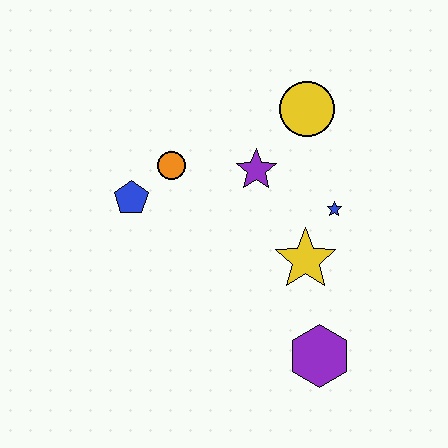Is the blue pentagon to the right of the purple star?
No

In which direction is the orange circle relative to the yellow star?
The orange circle is to the left of the yellow star.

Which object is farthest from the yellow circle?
The purple hexagon is farthest from the yellow circle.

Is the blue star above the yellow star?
Yes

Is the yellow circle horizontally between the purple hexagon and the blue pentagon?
Yes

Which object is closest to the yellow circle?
The purple star is closest to the yellow circle.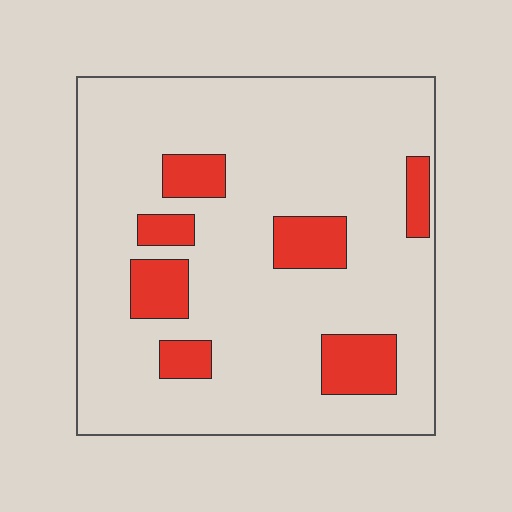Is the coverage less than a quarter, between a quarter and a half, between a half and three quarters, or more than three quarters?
Less than a quarter.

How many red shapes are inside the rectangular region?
7.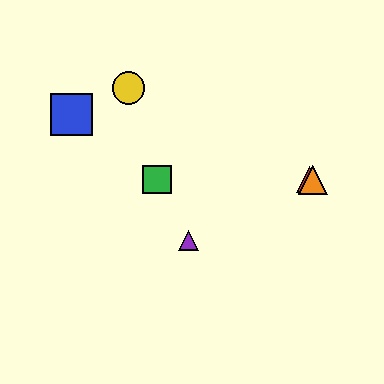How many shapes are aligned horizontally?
3 shapes (the red triangle, the green square, the orange triangle) are aligned horizontally.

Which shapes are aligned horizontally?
The red triangle, the green square, the orange triangle are aligned horizontally.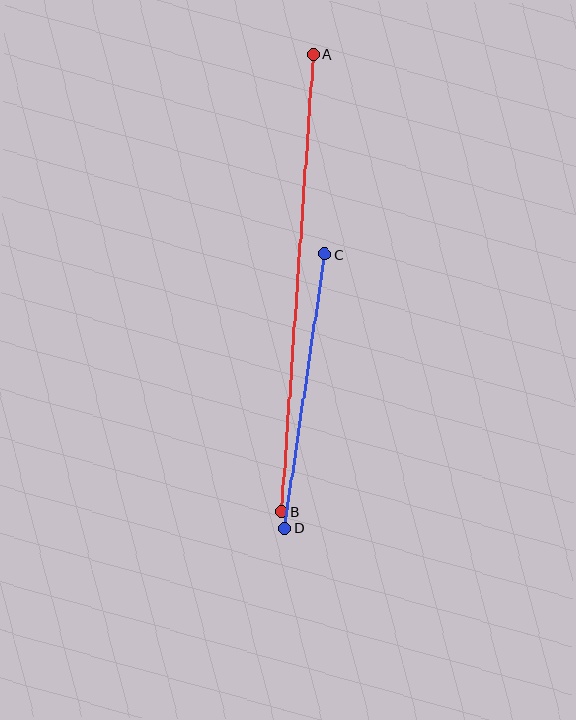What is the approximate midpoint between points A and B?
The midpoint is at approximately (297, 283) pixels.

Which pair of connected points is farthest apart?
Points A and B are farthest apart.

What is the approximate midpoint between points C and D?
The midpoint is at approximately (305, 391) pixels.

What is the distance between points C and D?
The distance is approximately 277 pixels.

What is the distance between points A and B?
The distance is approximately 458 pixels.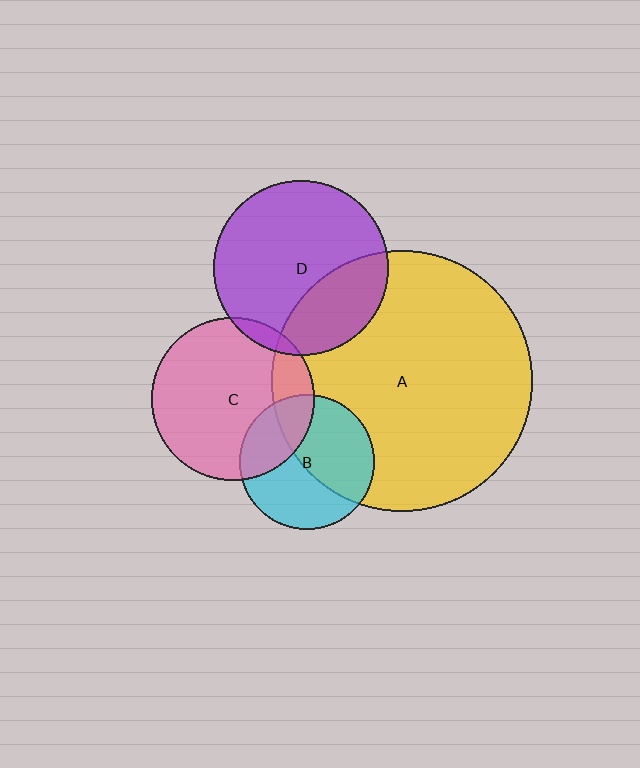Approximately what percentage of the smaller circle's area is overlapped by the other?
Approximately 15%.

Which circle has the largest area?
Circle A (yellow).